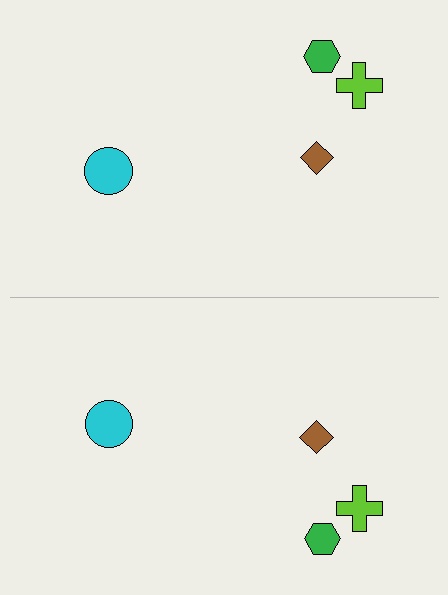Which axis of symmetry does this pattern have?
The pattern has a horizontal axis of symmetry running through the center of the image.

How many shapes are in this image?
There are 8 shapes in this image.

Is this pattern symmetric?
Yes, this pattern has bilateral (reflection) symmetry.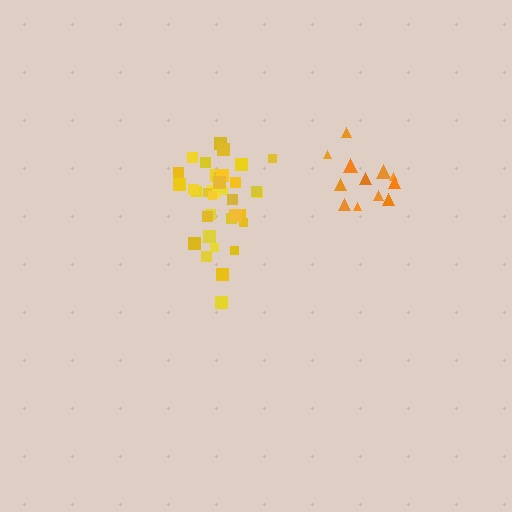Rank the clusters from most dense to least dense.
yellow, orange.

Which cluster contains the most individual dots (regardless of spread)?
Yellow (35).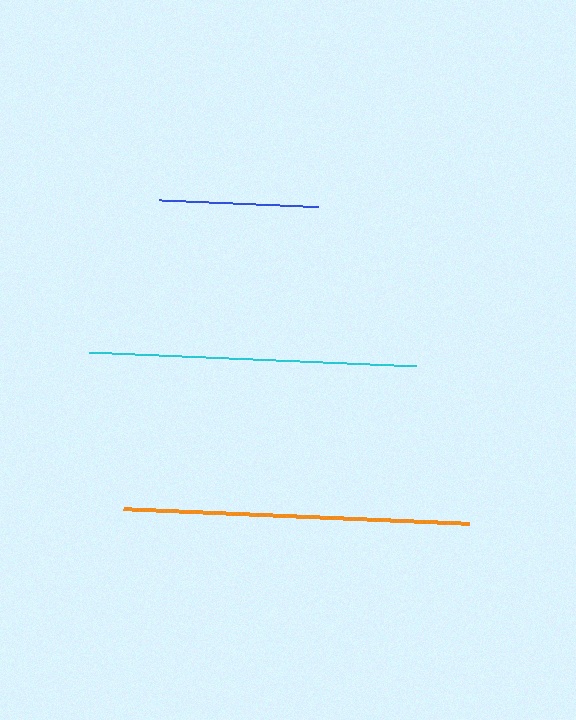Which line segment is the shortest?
The blue line is the shortest at approximately 160 pixels.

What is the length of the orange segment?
The orange segment is approximately 346 pixels long.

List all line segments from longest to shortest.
From longest to shortest: orange, cyan, blue.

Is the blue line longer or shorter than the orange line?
The orange line is longer than the blue line.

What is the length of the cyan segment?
The cyan segment is approximately 327 pixels long.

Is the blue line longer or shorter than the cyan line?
The cyan line is longer than the blue line.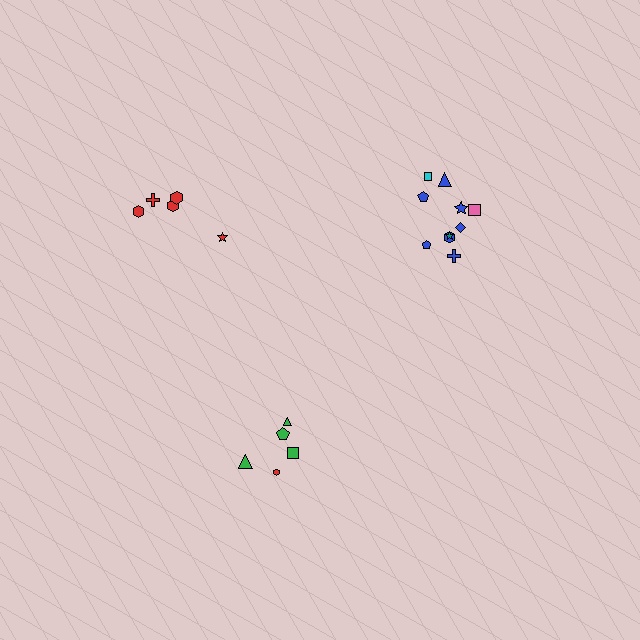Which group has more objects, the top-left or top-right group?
The top-right group.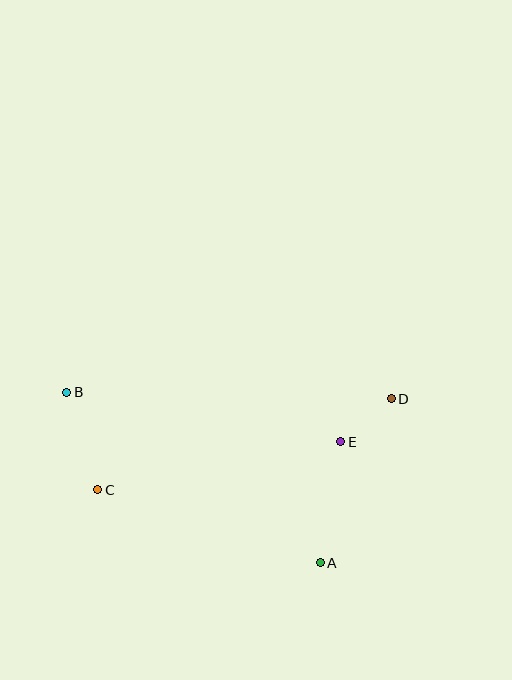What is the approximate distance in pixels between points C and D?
The distance between C and D is approximately 307 pixels.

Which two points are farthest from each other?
Points B and D are farthest from each other.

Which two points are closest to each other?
Points D and E are closest to each other.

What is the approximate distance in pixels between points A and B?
The distance between A and B is approximately 306 pixels.